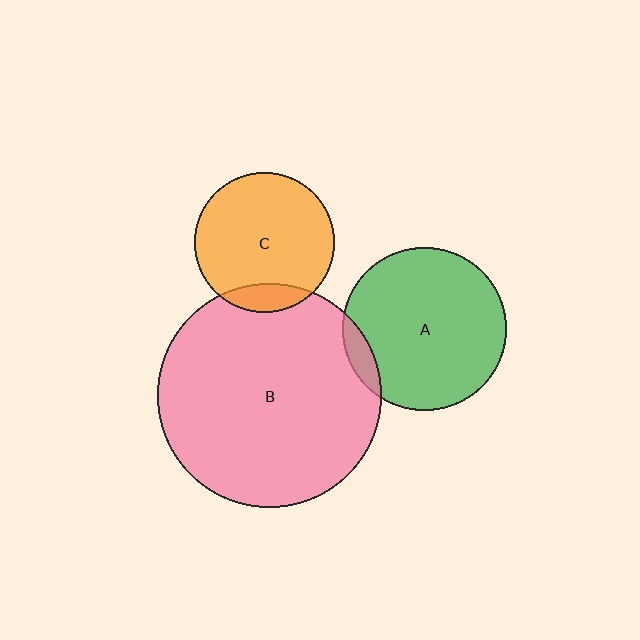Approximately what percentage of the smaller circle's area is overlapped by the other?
Approximately 10%.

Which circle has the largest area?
Circle B (pink).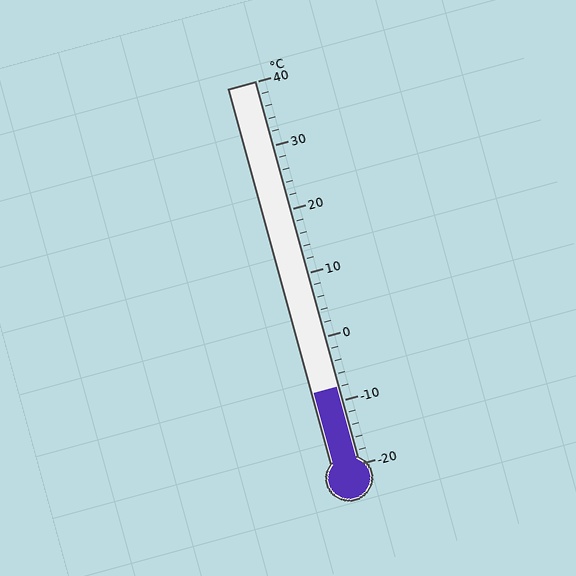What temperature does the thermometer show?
The thermometer shows approximately -8°C.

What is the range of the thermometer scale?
The thermometer scale ranges from -20°C to 40°C.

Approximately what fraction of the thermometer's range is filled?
The thermometer is filled to approximately 20% of its range.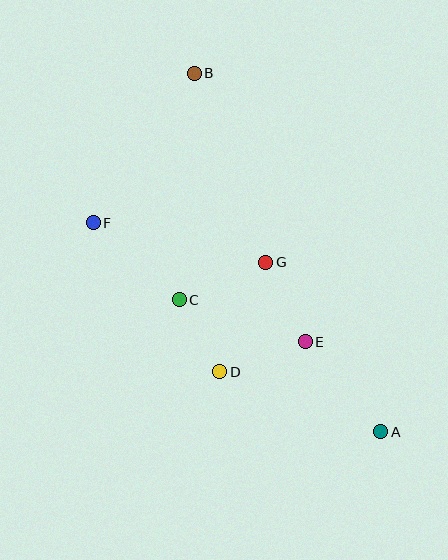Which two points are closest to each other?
Points C and D are closest to each other.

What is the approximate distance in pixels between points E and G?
The distance between E and G is approximately 89 pixels.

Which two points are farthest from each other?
Points A and B are farthest from each other.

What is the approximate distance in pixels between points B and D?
The distance between B and D is approximately 299 pixels.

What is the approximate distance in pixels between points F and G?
The distance between F and G is approximately 177 pixels.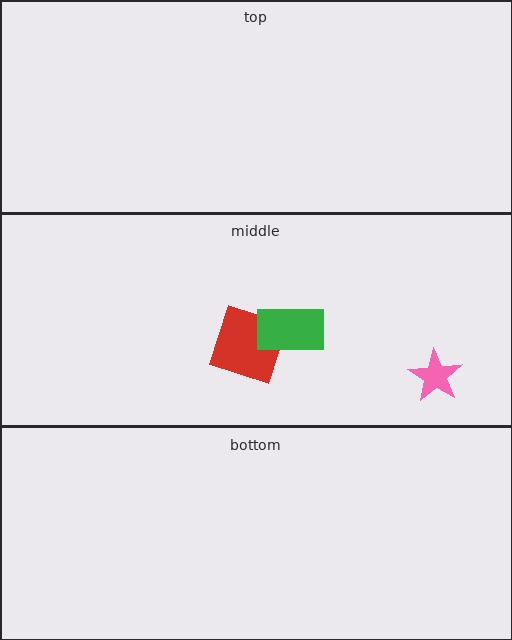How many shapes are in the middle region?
3.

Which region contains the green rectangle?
The middle region.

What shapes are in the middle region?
The pink star, the red square, the green rectangle.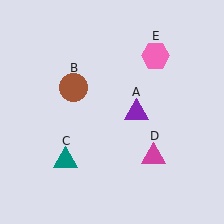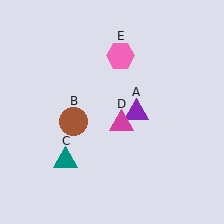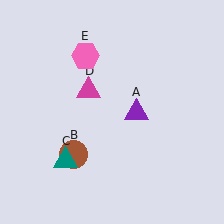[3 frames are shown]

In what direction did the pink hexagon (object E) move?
The pink hexagon (object E) moved left.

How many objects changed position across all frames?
3 objects changed position: brown circle (object B), magenta triangle (object D), pink hexagon (object E).